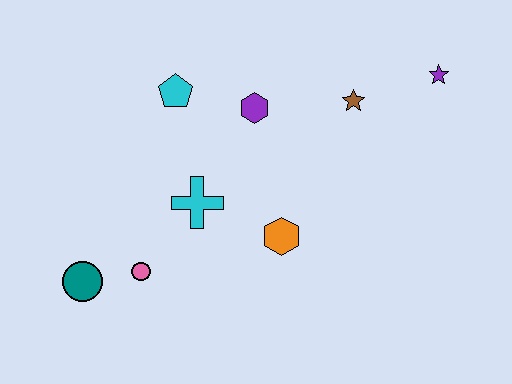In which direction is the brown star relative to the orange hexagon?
The brown star is above the orange hexagon.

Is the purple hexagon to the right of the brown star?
No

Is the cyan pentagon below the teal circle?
No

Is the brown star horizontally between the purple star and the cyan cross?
Yes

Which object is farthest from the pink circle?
The purple star is farthest from the pink circle.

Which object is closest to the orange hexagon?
The cyan cross is closest to the orange hexagon.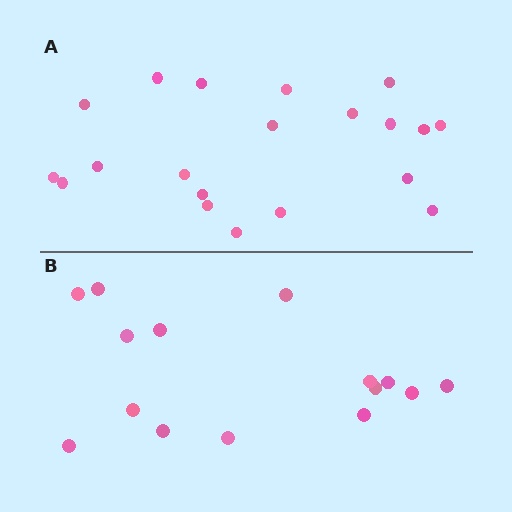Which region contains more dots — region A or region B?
Region A (the top region) has more dots.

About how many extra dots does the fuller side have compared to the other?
Region A has about 5 more dots than region B.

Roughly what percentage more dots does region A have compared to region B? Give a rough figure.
About 35% more.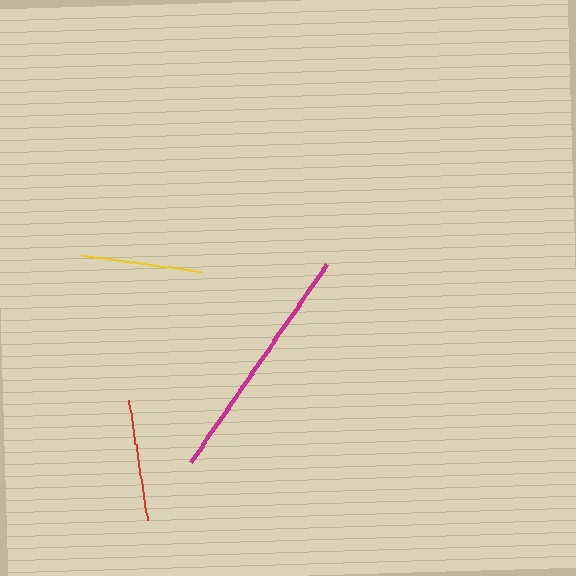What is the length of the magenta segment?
The magenta segment is approximately 240 pixels long.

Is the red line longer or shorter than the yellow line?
The red line is longer than the yellow line.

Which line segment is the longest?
The magenta line is the longest at approximately 240 pixels.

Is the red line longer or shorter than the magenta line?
The magenta line is longer than the red line.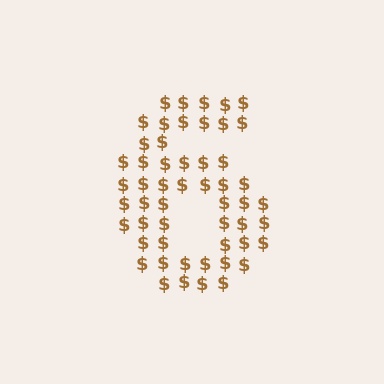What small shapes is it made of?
It is made of small dollar signs.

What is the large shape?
The large shape is the digit 6.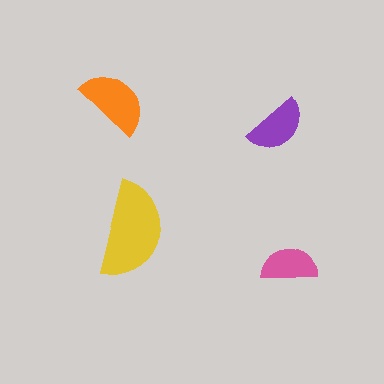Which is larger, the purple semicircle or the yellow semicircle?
The yellow one.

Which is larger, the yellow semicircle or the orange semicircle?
The yellow one.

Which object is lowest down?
The pink semicircle is bottommost.